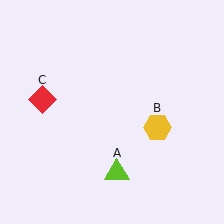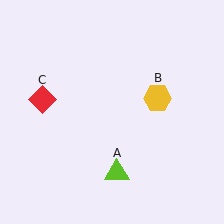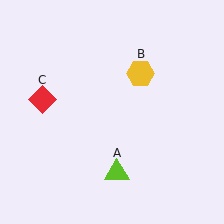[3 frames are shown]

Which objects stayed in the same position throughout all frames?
Lime triangle (object A) and red diamond (object C) remained stationary.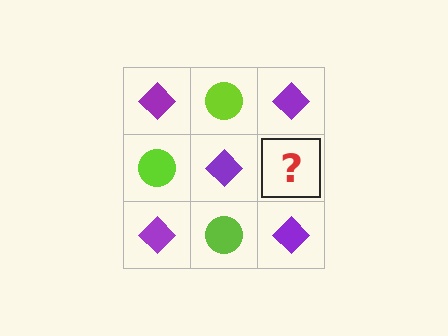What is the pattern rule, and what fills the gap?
The rule is that it alternates purple diamond and lime circle in a checkerboard pattern. The gap should be filled with a lime circle.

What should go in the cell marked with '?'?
The missing cell should contain a lime circle.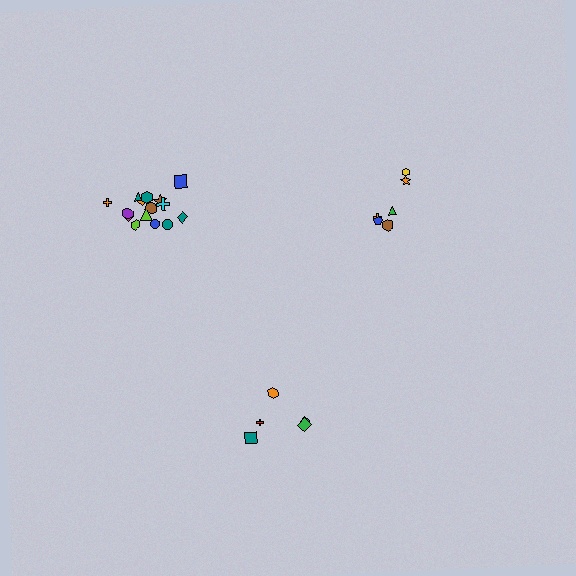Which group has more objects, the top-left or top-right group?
The top-left group.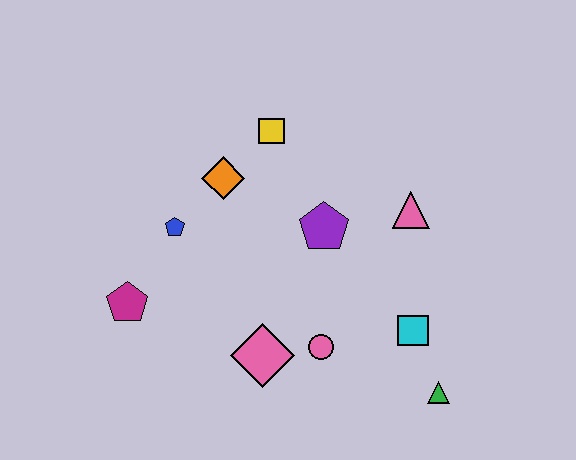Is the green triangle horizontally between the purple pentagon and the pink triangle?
No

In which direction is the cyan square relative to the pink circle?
The cyan square is to the right of the pink circle.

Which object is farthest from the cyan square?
The magenta pentagon is farthest from the cyan square.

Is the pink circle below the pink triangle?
Yes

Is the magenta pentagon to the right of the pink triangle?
No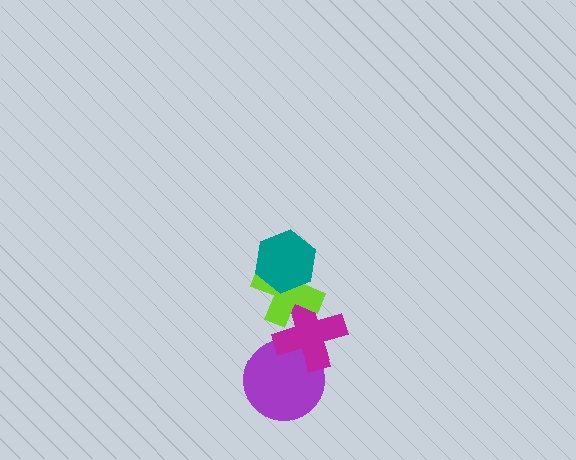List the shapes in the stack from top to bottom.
From top to bottom: the teal hexagon, the lime cross, the magenta cross, the purple circle.